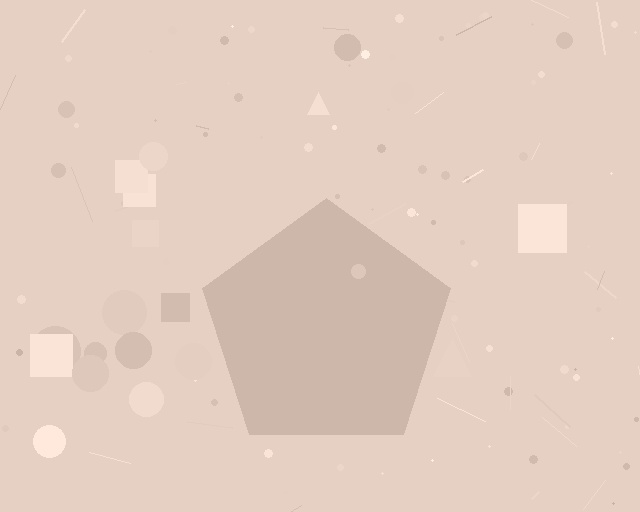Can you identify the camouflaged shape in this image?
The camouflaged shape is a pentagon.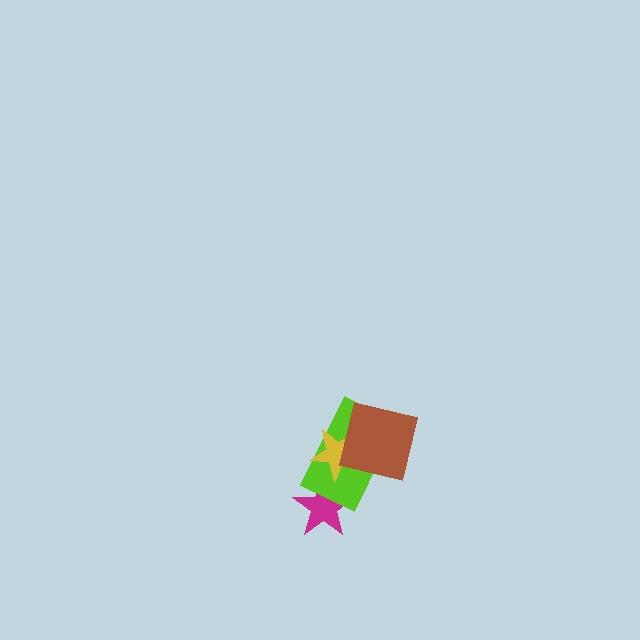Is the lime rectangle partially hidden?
Yes, it is partially covered by another shape.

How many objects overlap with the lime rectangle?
3 objects overlap with the lime rectangle.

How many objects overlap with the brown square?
2 objects overlap with the brown square.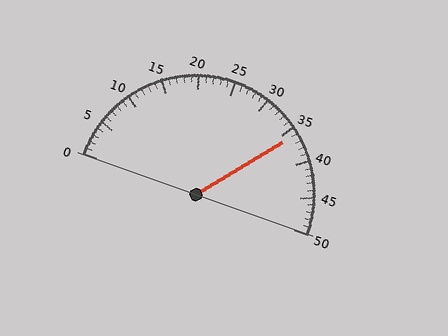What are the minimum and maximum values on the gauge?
The gauge ranges from 0 to 50.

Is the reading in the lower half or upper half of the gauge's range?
The reading is in the upper half of the range (0 to 50).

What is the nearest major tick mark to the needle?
The nearest major tick mark is 35.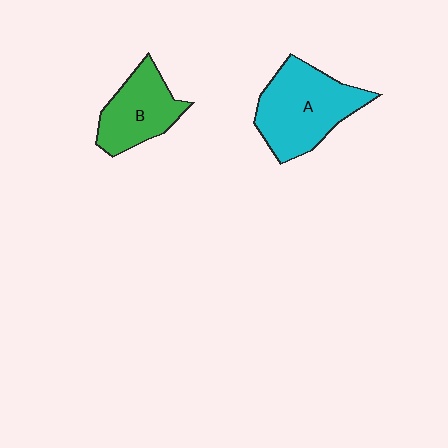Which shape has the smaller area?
Shape B (green).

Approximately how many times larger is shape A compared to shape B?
Approximately 1.4 times.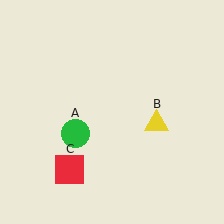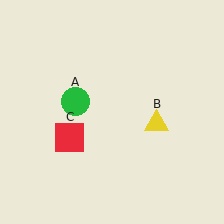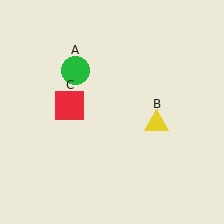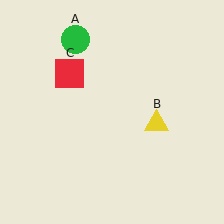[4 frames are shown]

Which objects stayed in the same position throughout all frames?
Yellow triangle (object B) remained stationary.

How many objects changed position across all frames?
2 objects changed position: green circle (object A), red square (object C).